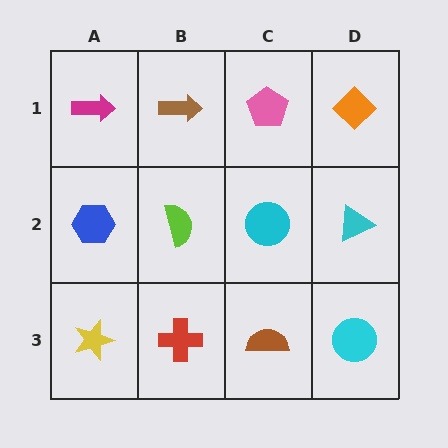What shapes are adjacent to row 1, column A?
A blue hexagon (row 2, column A), a brown arrow (row 1, column B).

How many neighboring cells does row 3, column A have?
2.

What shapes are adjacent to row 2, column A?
A magenta arrow (row 1, column A), a yellow star (row 3, column A), a lime semicircle (row 2, column B).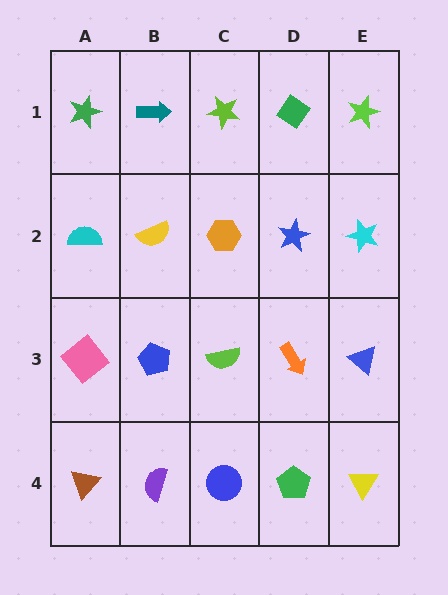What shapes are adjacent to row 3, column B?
A yellow semicircle (row 2, column B), a purple semicircle (row 4, column B), a pink diamond (row 3, column A), a lime semicircle (row 3, column C).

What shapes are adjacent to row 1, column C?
An orange hexagon (row 2, column C), a teal arrow (row 1, column B), a green diamond (row 1, column D).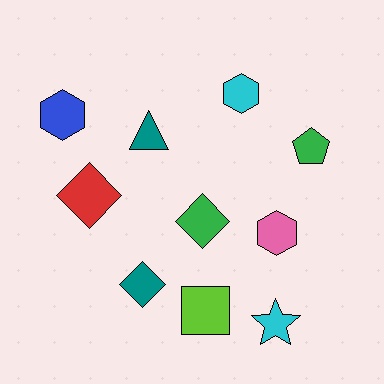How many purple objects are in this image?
There are no purple objects.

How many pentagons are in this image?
There is 1 pentagon.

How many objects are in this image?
There are 10 objects.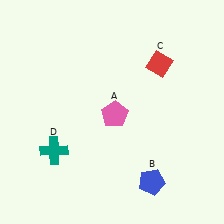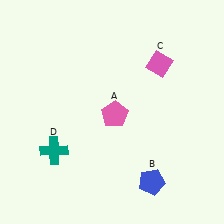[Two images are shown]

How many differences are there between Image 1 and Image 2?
There is 1 difference between the two images.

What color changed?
The diamond (C) changed from red in Image 1 to pink in Image 2.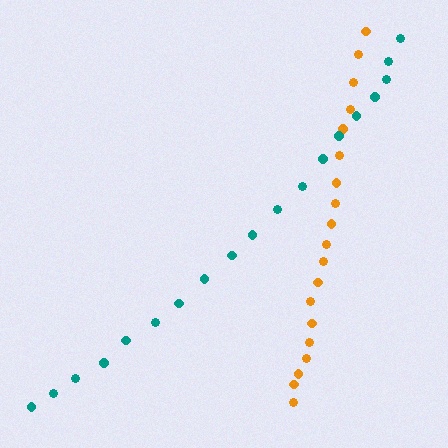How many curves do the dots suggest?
There are 2 distinct paths.